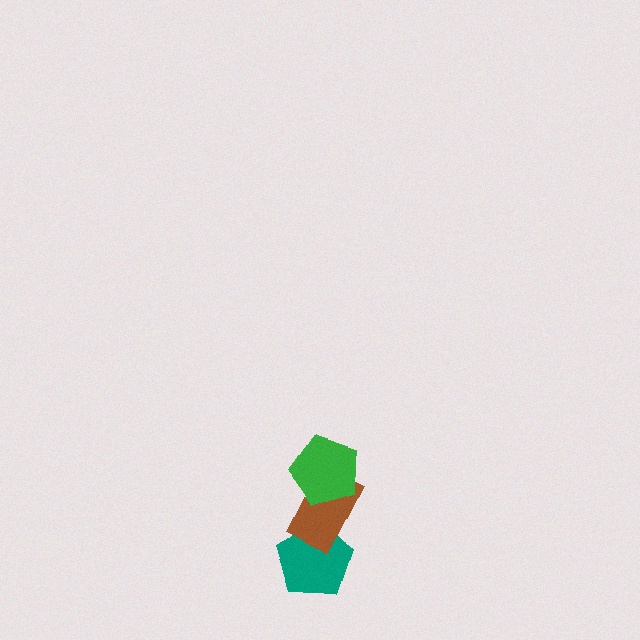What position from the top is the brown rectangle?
The brown rectangle is 2nd from the top.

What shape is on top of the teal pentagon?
The brown rectangle is on top of the teal pentagon.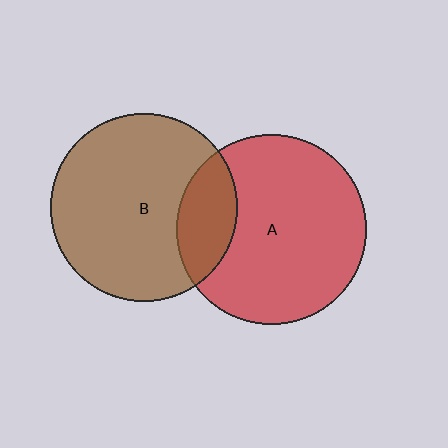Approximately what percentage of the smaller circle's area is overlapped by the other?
Approximately 20%.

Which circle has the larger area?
Circle A (red).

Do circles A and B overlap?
Yes.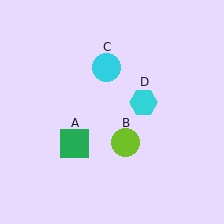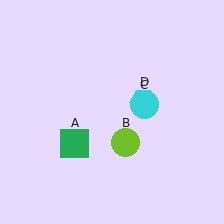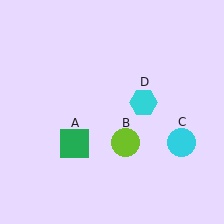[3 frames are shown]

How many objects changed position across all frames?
1 object changed position: cyan circle (object C).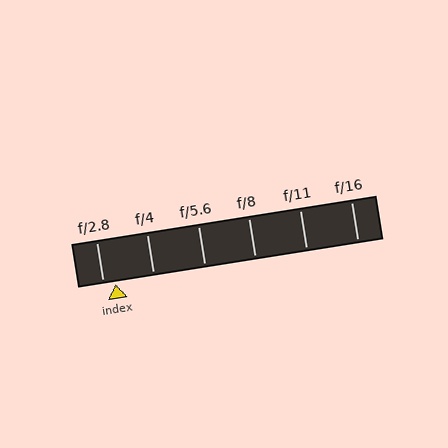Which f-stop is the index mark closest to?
The index mark is closest to f/2.8.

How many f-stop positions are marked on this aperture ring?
There are 6 f-stop positions marked.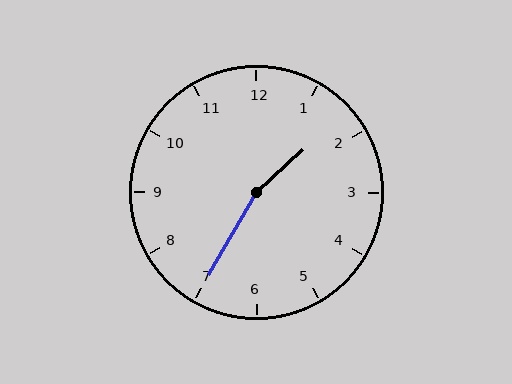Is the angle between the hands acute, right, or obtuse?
It is obtuse.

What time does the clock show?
1:35.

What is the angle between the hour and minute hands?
Approximately 162 degrees.